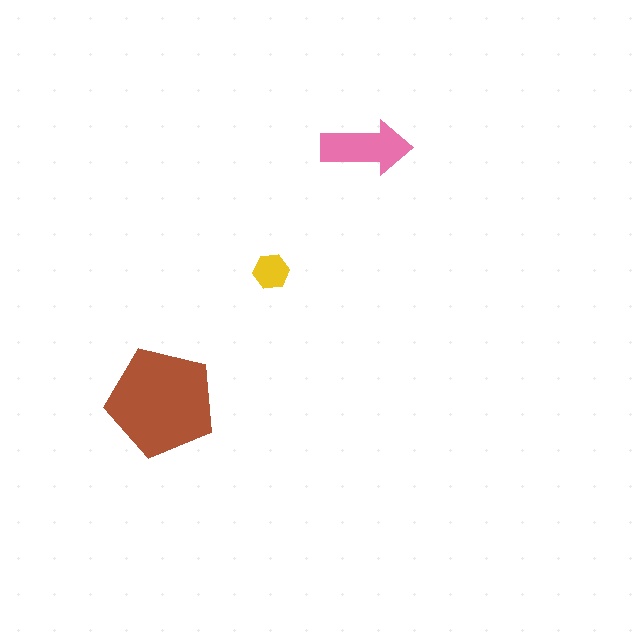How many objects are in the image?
There are 3 objects in the image.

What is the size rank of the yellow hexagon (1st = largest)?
3rd.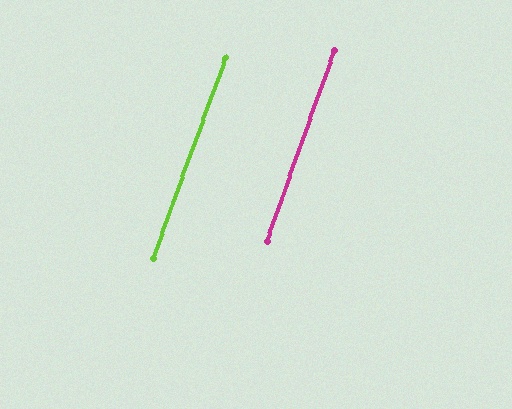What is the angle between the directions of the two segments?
Approximately 0 degrees.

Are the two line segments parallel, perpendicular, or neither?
Parallel — their directions differ by only 0.3°.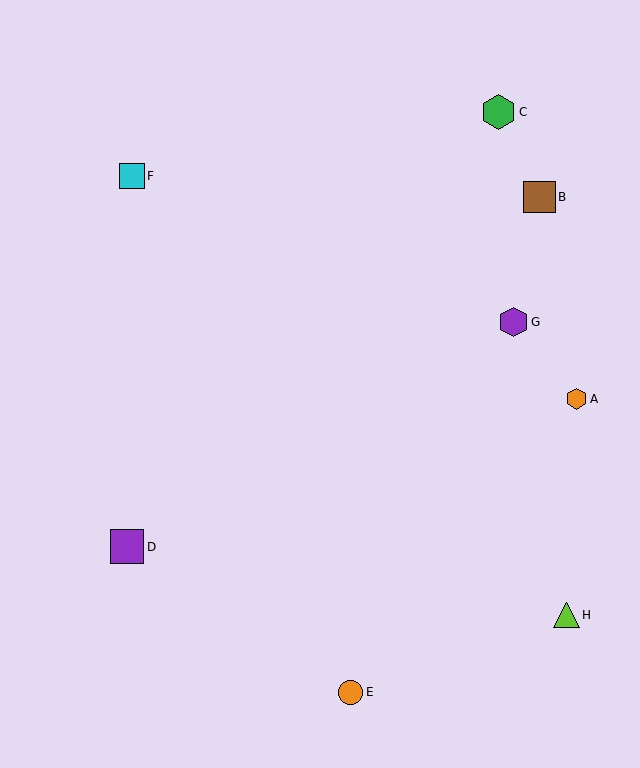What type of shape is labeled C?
Shape C is a green hexagon.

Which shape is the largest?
The green hexagon (labeled C) is the largest.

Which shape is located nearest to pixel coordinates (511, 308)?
The purple hexagon (labeled G) at (514, 322) is nearest to that location.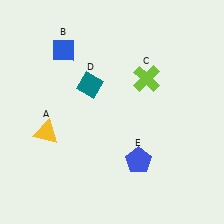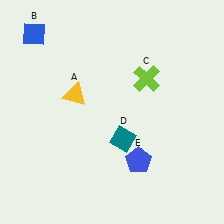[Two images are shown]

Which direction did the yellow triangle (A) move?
The yellow triangle (A) moved up.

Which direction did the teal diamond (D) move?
The teal diamond (D) moved down.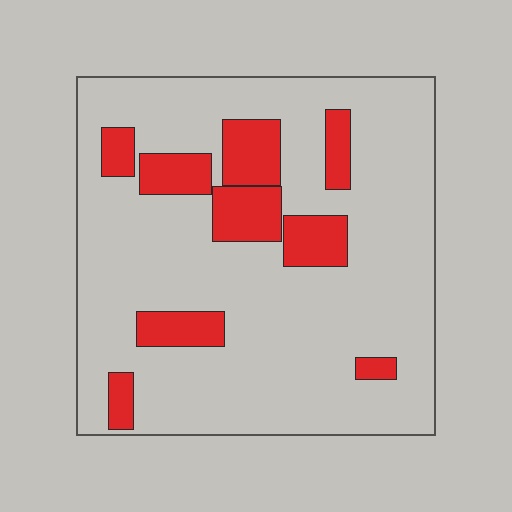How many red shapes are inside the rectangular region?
9.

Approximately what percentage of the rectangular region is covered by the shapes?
Approximately 20%.